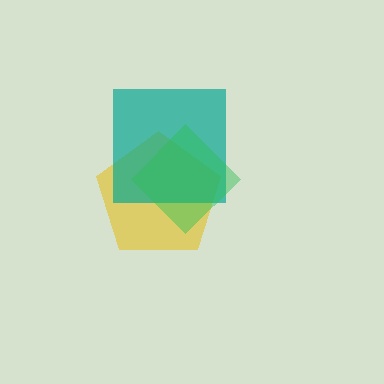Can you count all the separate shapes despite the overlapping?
Yes, there are 3 separate shapes.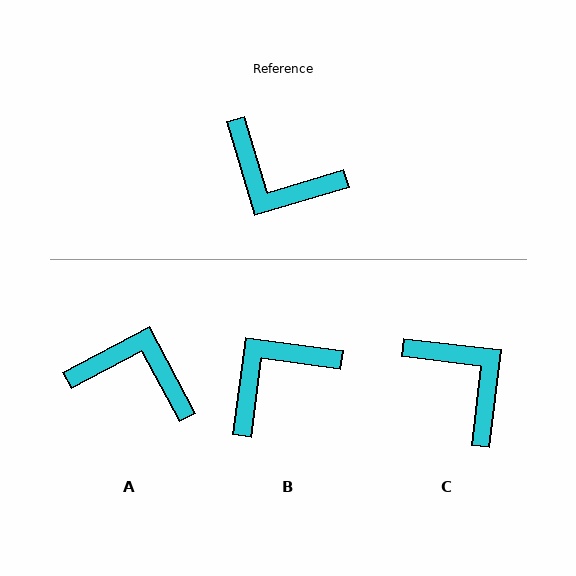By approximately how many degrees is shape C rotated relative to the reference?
Approximately 157 degrees counter-clockwise.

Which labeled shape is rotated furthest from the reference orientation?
A, about 169 degrees away.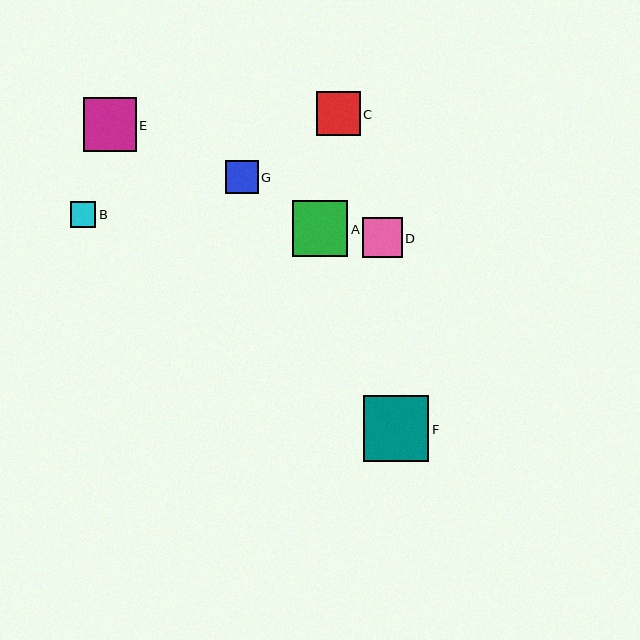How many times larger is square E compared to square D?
Square E is approximately 1.4 times the size of square D.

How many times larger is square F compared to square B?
Square F is approximately 2.6 times the size of square B.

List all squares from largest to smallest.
From largest to smallest: F, A, E, C, D, G, B.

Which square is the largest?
Square F is the largest with a size of approximately 66 pixels.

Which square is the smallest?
Square B is the smallest with a size of approximately 26 pixels.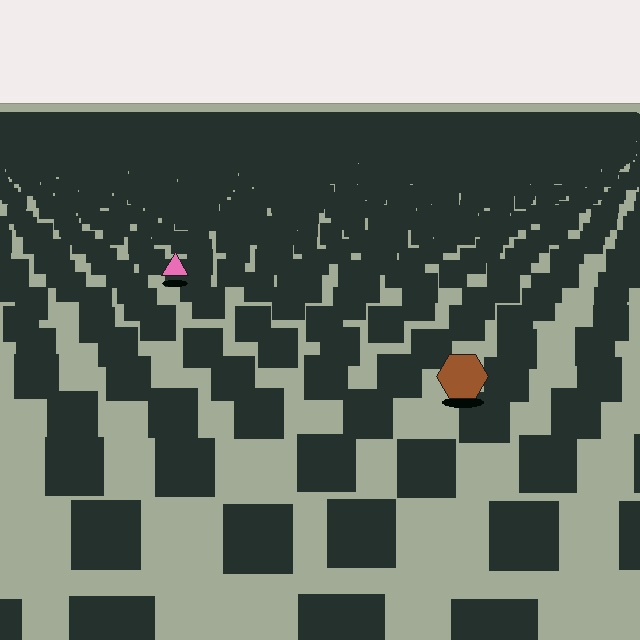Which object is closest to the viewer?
The brown hexagon is closest. The texture marks near it are larger and more spread out.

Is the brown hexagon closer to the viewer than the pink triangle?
Yes. The brown hexagon is closer — you can tell from the texture gradient: the ground texture is coarser near it.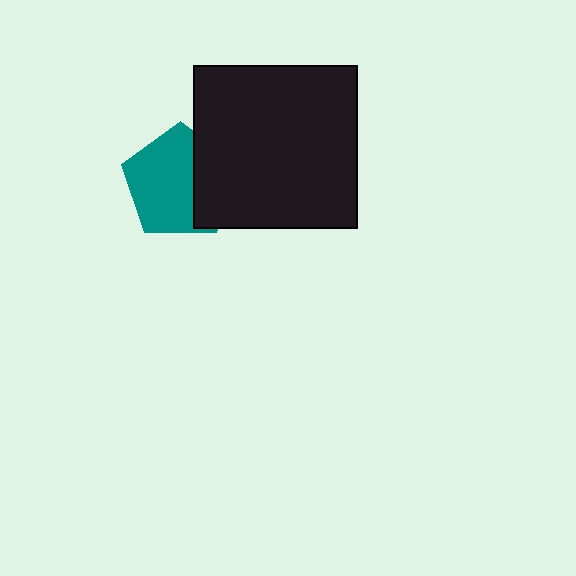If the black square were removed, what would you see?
You would see the complete teal pentagon.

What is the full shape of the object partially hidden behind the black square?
The partially hidden object is a teal pentagon.